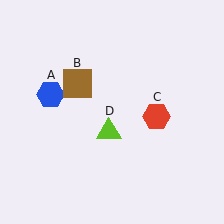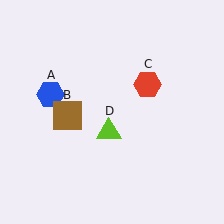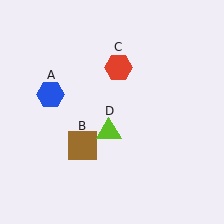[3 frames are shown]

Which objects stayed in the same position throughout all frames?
Blue hexagon (object A) and lime triangle (object D) remained stationary.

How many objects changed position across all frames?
2 objects changed position: brown square (object B), red hexagon (object C).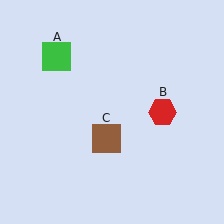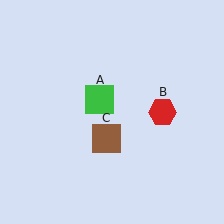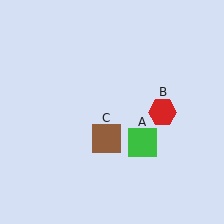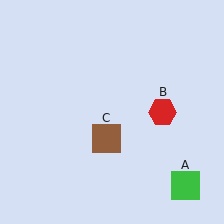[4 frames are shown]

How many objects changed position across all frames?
1 object changed position: green square (object A).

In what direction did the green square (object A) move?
The green square (object A) moved down and to the right.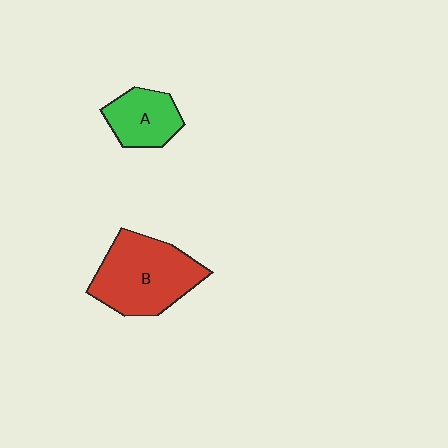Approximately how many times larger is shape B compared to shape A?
Approximately 1.8 times.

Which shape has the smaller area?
Shape A (green).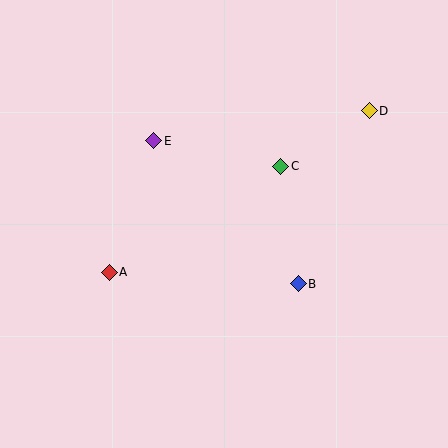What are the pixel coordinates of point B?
Point B is at (298, 284).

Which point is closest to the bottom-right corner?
Point B is closest to the bottom-right corner.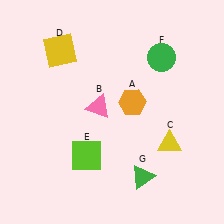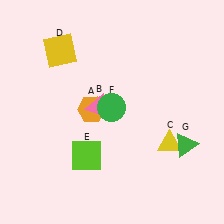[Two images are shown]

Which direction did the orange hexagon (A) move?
The orange hexagon (A) moved left.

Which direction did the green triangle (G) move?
The green triangle (G) moved right.